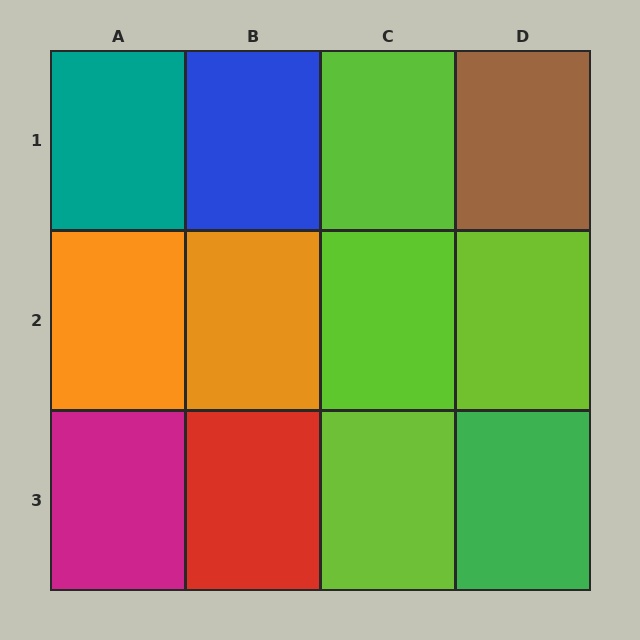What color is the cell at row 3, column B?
Red.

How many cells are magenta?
1 cell is magenta.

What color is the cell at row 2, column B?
Orange.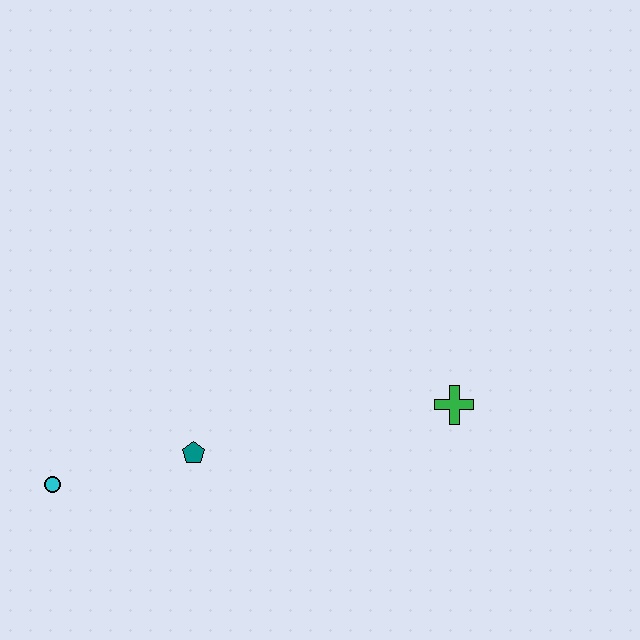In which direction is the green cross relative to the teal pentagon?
The green cross is to the right of the teal pentagon.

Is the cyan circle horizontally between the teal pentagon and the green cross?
No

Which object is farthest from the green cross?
The cyan circle is farthest from the green cross.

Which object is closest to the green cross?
The teal pentagon is closest to the green cross.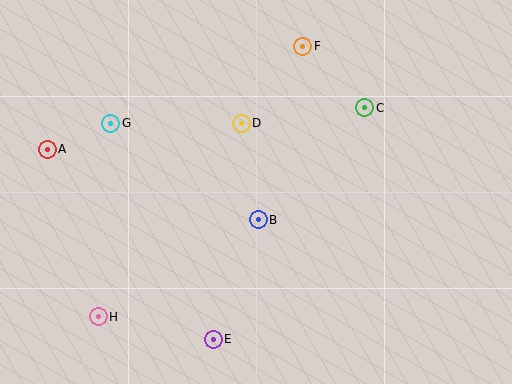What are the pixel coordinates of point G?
Point G is at (111, 123).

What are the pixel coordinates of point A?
Point A is at (47, 149).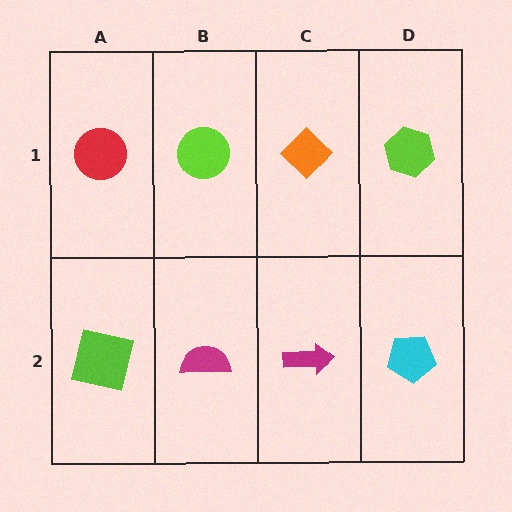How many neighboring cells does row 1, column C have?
3.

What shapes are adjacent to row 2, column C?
An orange diamond (row 1, column C), a magenta semicircle (row 2, column B), a cyan pentagon (row 2, column D).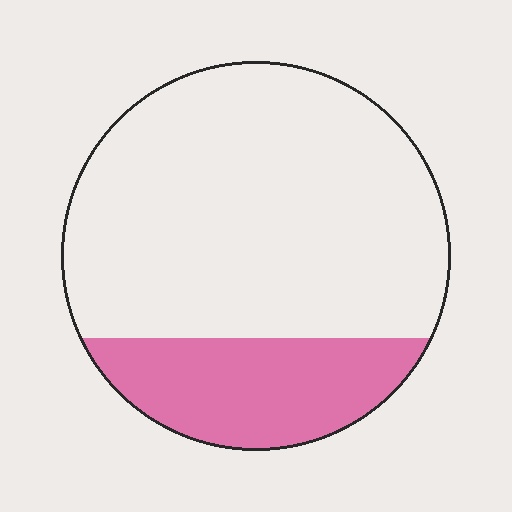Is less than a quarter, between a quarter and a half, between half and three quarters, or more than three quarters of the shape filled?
Less than a quarter.